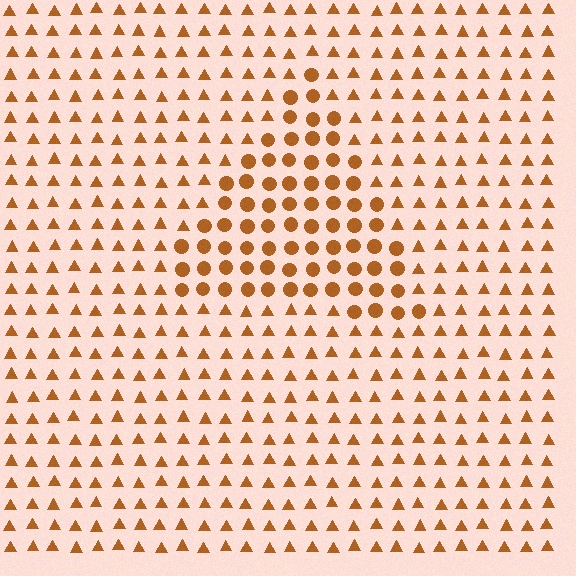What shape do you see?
I see a triangle.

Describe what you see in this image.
The image is filled with small brown elements arranged in a uniform grid. A triangle-shaped region contains circles, while the surrounding area contains triangles. The boundary is defined purely by the change in element shape.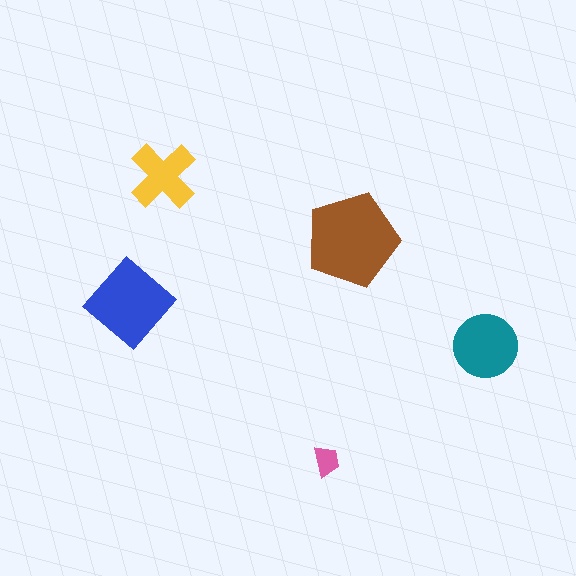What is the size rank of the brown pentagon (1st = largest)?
1st.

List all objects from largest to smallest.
The brown pentagon, the blue diamond, the teal circle, the yellow cross, the pink trapezoid.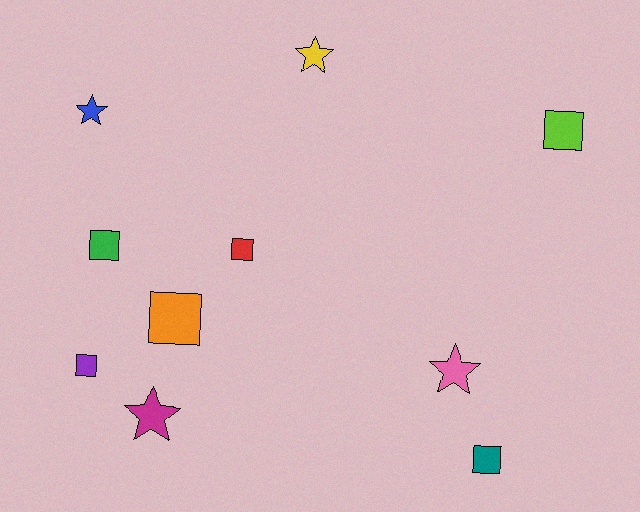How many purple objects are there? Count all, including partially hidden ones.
There is 1 purple object.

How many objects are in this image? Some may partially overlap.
There are 10 objects.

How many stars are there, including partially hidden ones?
There are 4 stars.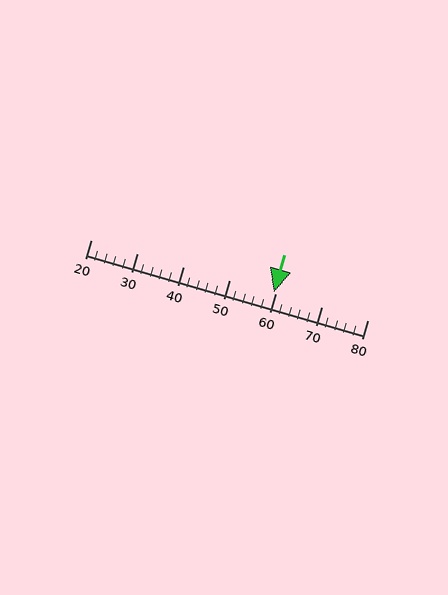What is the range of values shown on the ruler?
The ruler shows values from 20 to 80.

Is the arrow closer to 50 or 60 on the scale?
The arrow is closer to 60.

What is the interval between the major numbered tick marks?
The major tick marks are spaced 10 units apart.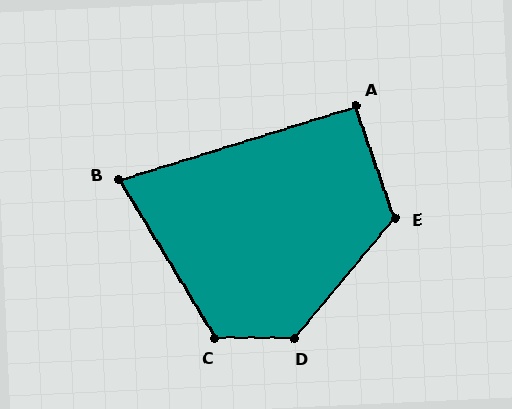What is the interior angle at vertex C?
Approximately 122 degrees (obtuse).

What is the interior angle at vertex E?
Approximately 121 degrees (obtuse).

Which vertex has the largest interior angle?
D, at approximately 129 degrees.